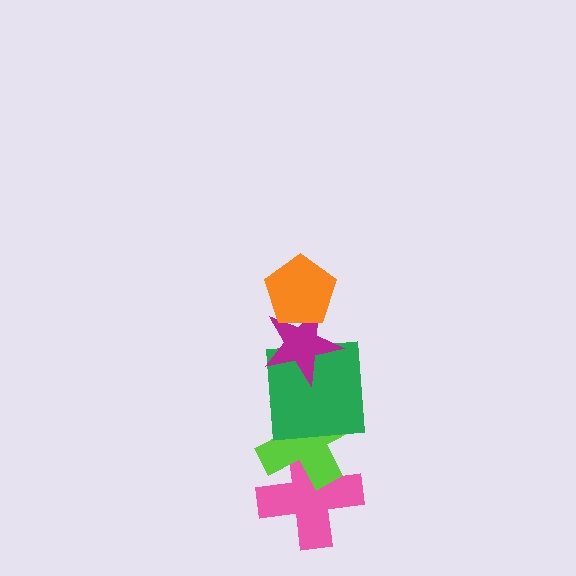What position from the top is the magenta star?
The magenta star is 2nd from the top.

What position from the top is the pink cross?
The pink cross is 5th from the top.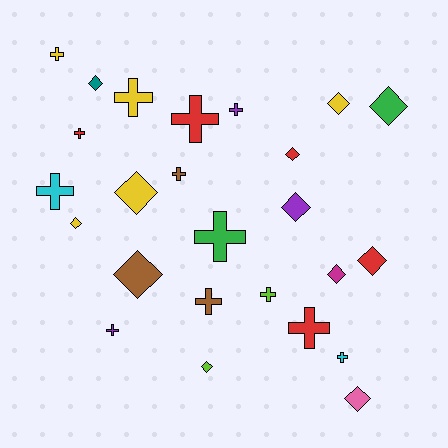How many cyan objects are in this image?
There are 2 cyan objects.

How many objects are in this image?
There are 25 objects.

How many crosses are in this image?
There are 13 crosses.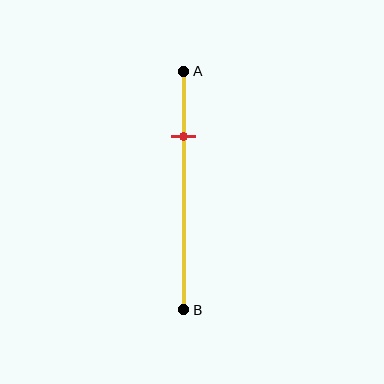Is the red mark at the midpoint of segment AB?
No, the mark is at about 25% from A, not at the 50% midpoint.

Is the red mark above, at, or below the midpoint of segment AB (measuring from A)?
The red mark is above the midpoint of segment AB.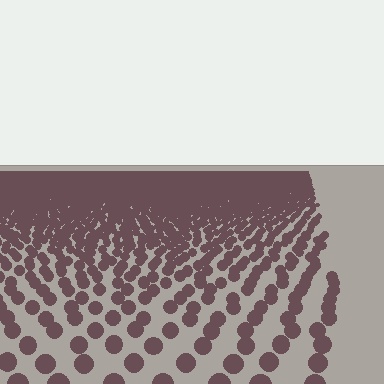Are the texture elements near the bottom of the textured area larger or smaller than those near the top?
Larger. Near the bottom, elements are closer to the viewer and appear at a bigger on-screen size.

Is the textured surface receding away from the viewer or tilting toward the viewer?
The surface is receding away from the viewer. Texture elements get smaller and denser toward the top.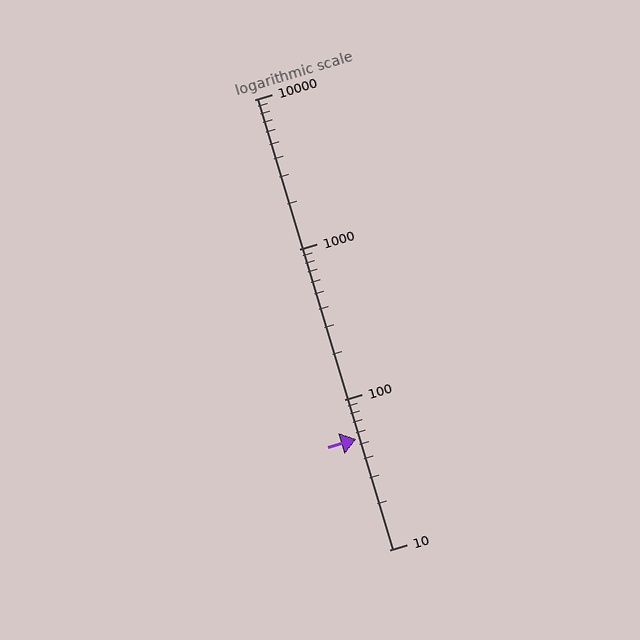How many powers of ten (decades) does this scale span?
The scale spans 3 decades, from 10 to 10000.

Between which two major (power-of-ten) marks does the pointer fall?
The pointer is between 10 and 100.